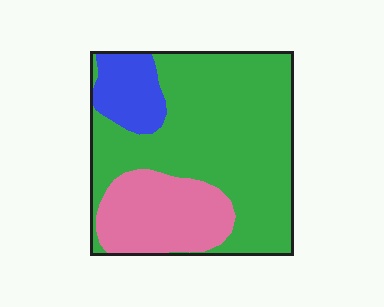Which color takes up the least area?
Blue, at roughly 10%.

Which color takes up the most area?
Green, at roughly 65%.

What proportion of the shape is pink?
Pink takes up about one quarter (1/4) of the shape.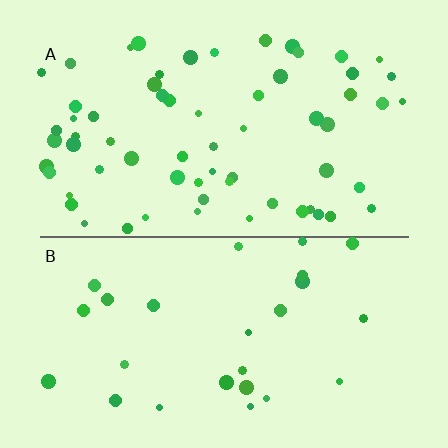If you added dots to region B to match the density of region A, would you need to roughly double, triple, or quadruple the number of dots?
Approximately double.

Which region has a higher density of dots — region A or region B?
A (the top).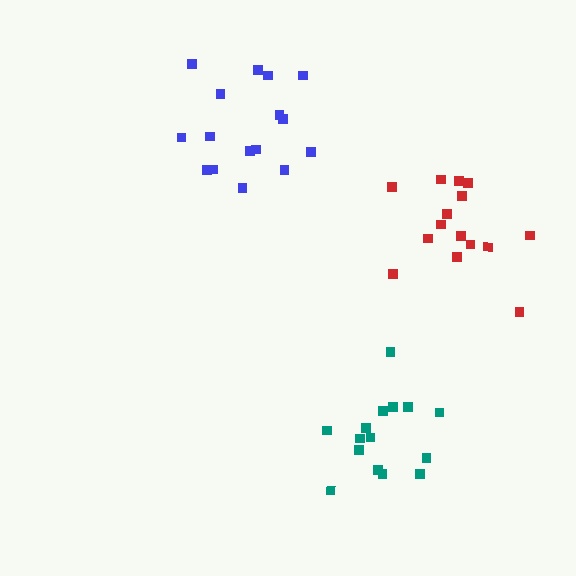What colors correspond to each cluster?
The clusters are colored: teal, blue, red.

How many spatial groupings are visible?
There are 3 spatial groupings.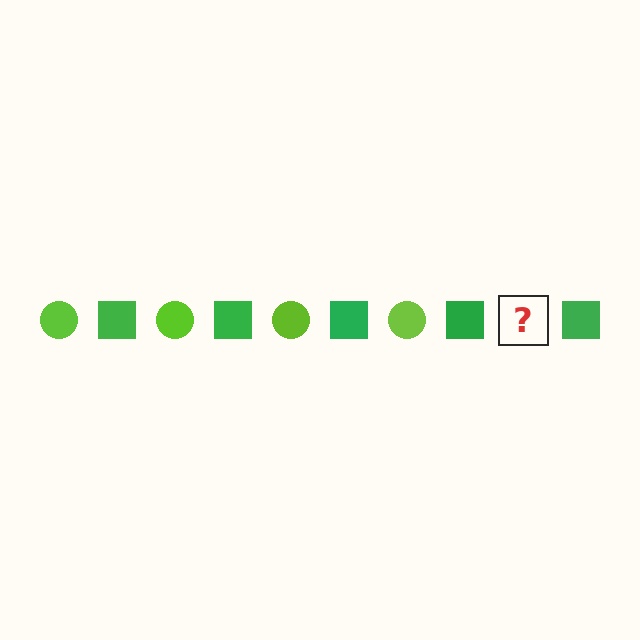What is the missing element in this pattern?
The missing element is a lime circle.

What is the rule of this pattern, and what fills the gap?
The rule is that the pattern alternates between lime circle and green square. The gap should be filled with a lime circle.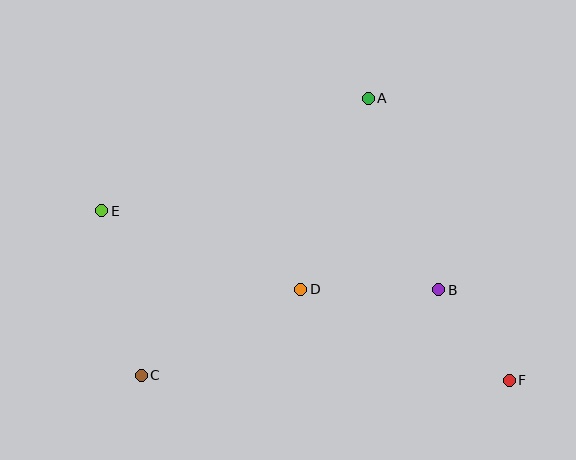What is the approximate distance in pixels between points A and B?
The distance between A and B is approximately 204 pixels.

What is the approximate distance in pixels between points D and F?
The distance between D and F is approximately 228 pixels.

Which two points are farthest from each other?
Points E and F are farthest from each other.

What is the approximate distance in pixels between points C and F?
The distance between C and F is approximately 368 pixels.